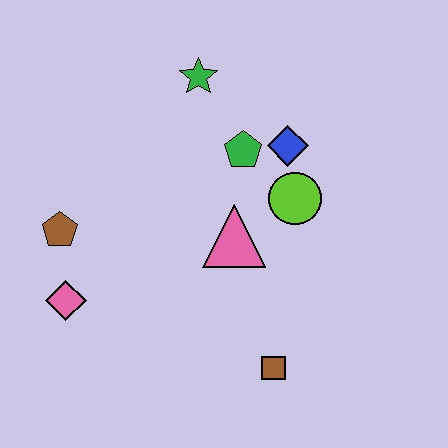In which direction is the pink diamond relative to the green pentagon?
The pink diamond is to the left of the green pentagon.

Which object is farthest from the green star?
The brown square is farthest from the green star.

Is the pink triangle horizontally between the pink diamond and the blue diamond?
Yes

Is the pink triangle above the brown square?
Yes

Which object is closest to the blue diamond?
The green pentagon is closest to the blue diamond.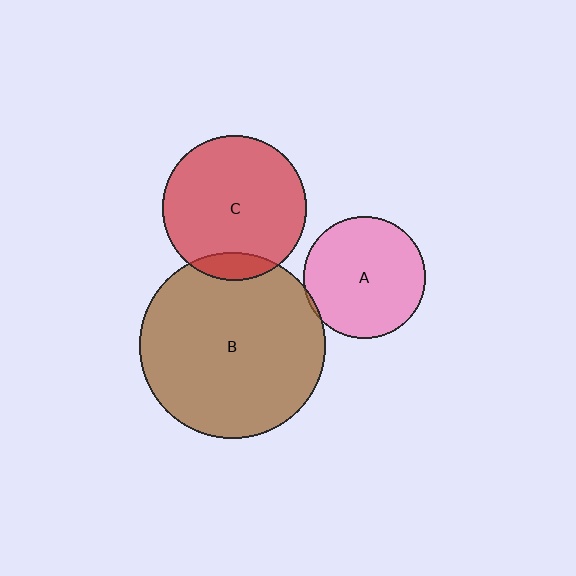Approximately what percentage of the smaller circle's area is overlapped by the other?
Approximately 5%.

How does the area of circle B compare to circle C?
Approximately 1.6 times.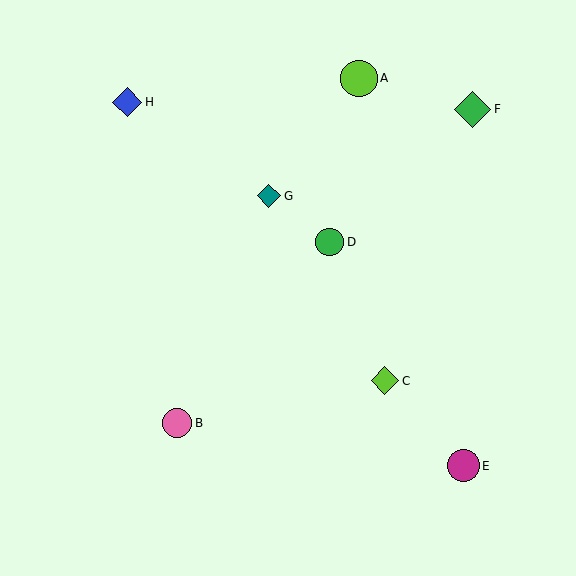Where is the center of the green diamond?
The center of the green diamond is at (473, 109).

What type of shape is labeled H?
Shape H is a blue diamond.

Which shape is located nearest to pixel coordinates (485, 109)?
The green diamond (labeled F) at (473, 109) is nearest to that location.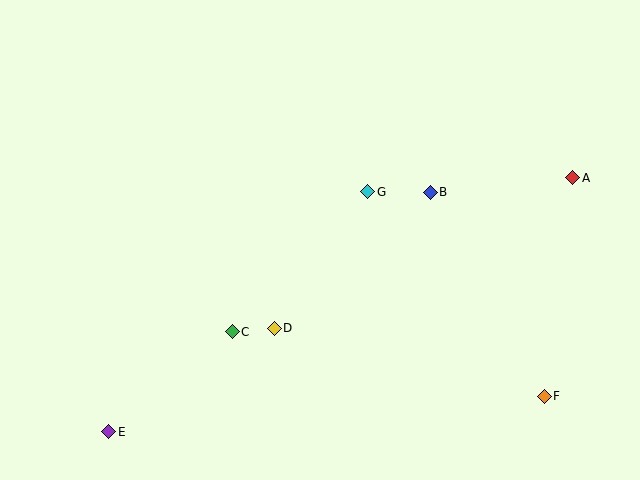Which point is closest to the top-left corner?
Point C is closest to the top-left corner.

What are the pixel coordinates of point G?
Point G is at (368, 192).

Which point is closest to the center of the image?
Point G at (368, 192) is closest to the center.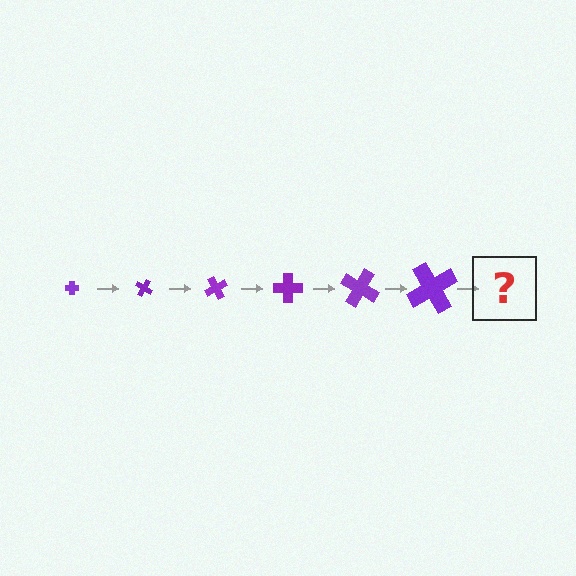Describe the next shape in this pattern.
It should be a cross, larger than the previous one and rotated 180 degrees from the start.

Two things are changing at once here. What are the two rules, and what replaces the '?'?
The two rules are that the cross grows larger each step and it rotates 30 degrees each step. The '?' should be a cross, larger than the previous one and rotated 180 degrees from the start.